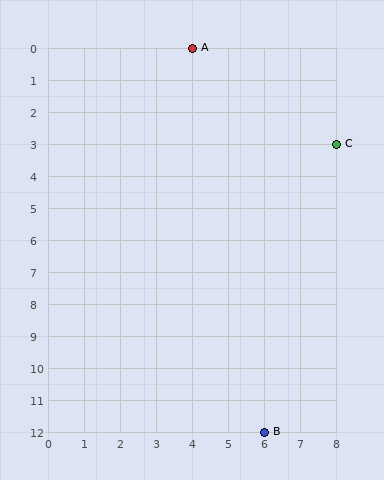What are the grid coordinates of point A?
Point A is at grid coordinates (4, 0).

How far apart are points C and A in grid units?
Points C and A are 4 columns and 3 rows apart (about 5.0 grid units diagonally).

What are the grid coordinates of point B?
Point B is at grid coordinates (6, 12).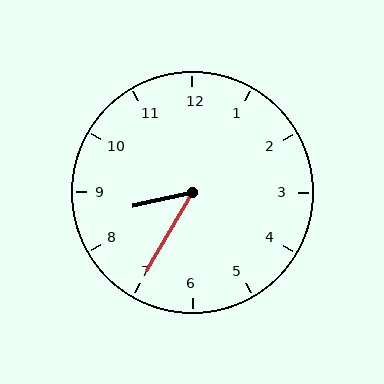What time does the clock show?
8:35.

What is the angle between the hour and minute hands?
Approximately 48 degrees.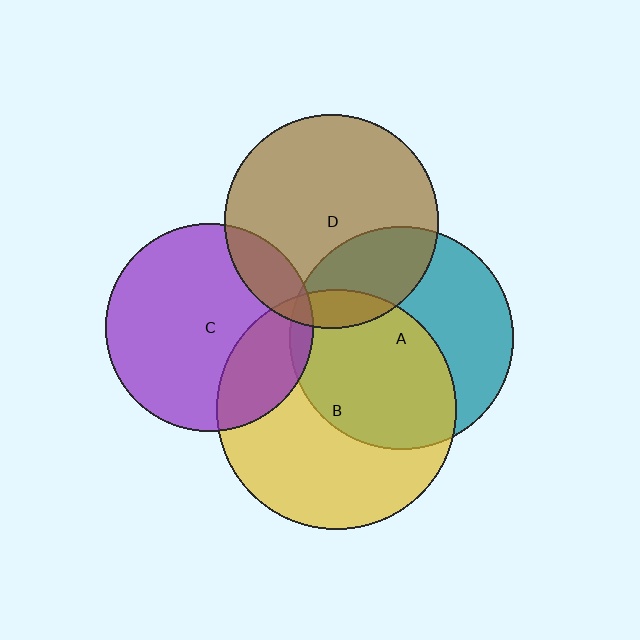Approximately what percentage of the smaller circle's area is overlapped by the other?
Approximately 50%.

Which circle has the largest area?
Circle B (yellow).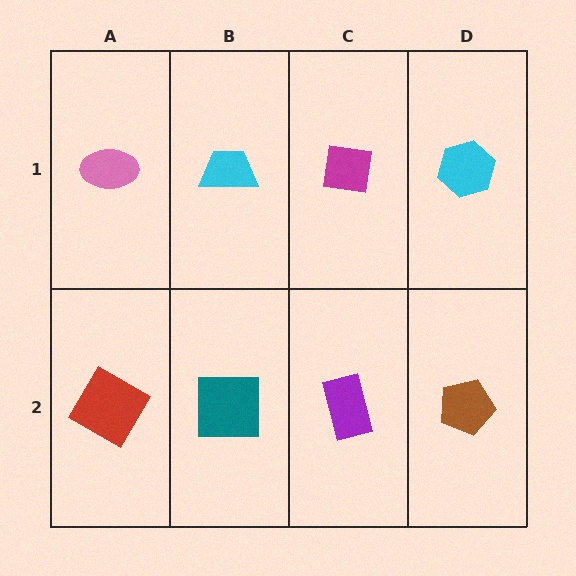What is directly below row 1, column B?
A teal square.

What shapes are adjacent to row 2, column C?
A magenta square (row 1, column C), a teal square (row 2, column B), a brown pentagon (row 2, column D).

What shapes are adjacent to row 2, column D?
A cyan hexagon (row 1, column D), a purple rectangle (row 2, column C).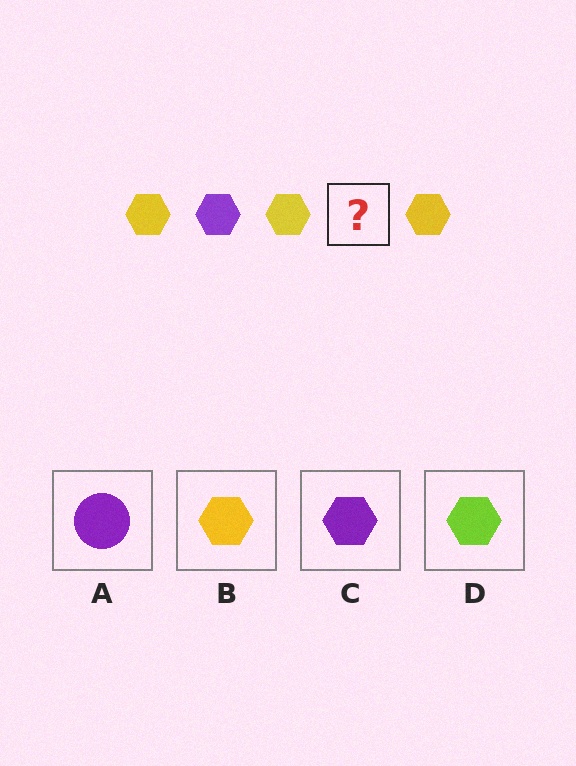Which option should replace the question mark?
Option C.